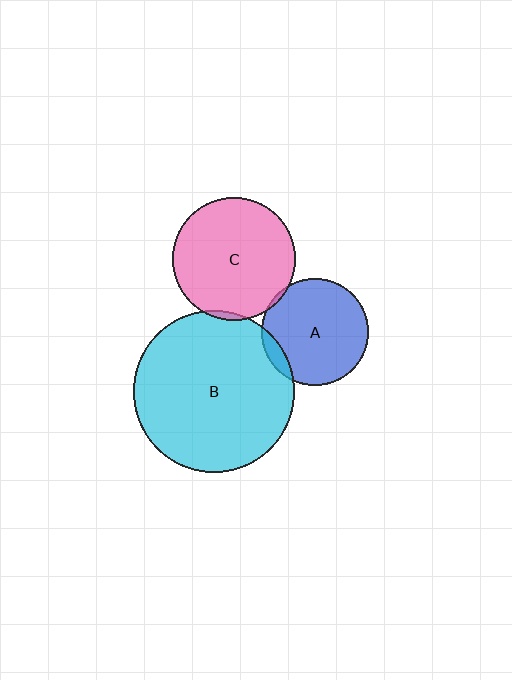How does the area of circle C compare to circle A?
Approximately 1.3 times.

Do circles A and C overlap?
Yes.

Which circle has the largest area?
Circle B (cyan).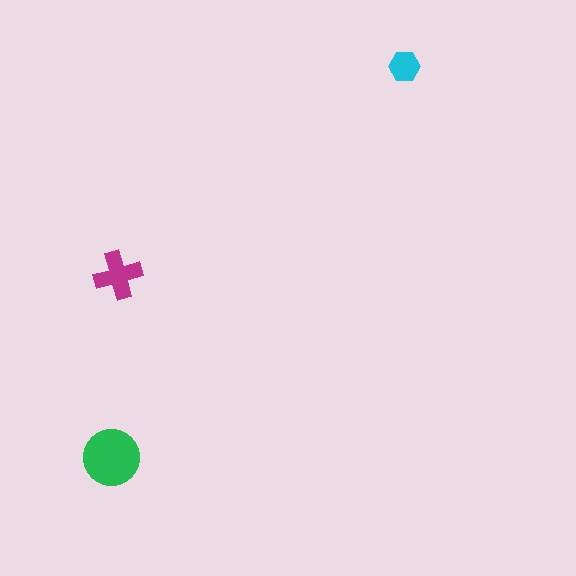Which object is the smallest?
The cyan hexagon.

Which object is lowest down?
The green circle is bottommost.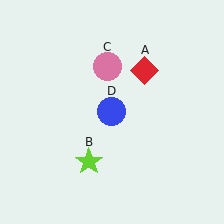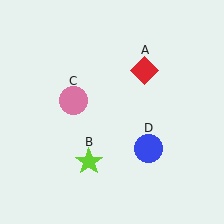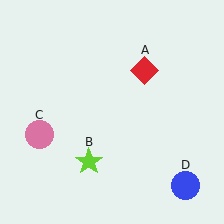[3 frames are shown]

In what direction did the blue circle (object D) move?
The blue circle (object D) moved down and to the right.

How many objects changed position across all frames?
2 objects changed position: pink circle (object C), blue circle (object D).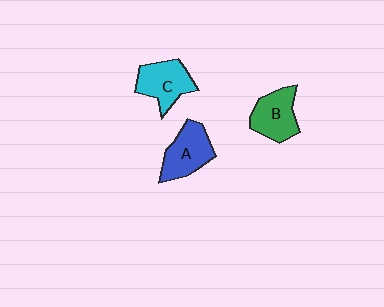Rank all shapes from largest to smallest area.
From largest to smallest: A (blue), C (cyan), B (green).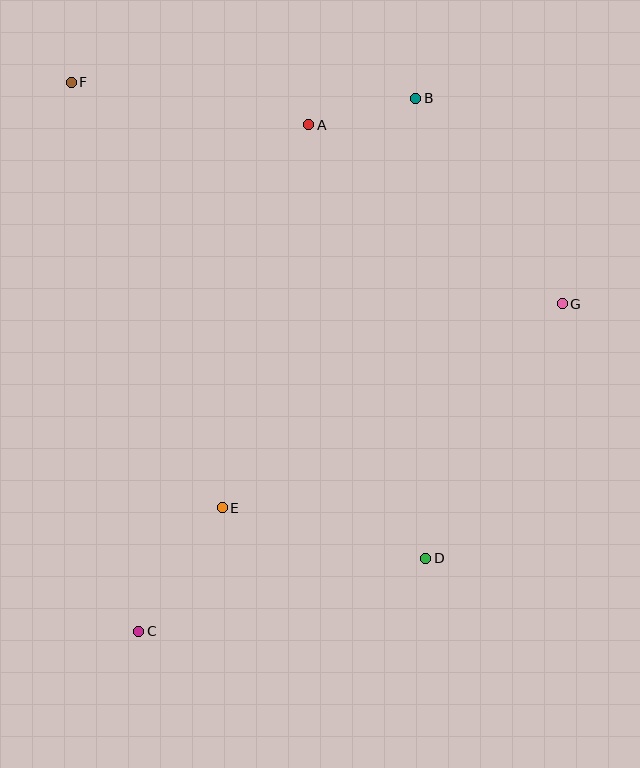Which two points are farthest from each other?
Points B and C are farthest from each other.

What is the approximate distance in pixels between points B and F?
The distance between B and F is approximately 345 pixels.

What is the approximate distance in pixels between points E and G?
The distance between E and G is approximately 396 pixels.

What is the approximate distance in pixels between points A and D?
The distance between A and D is approximately 449 pixels.